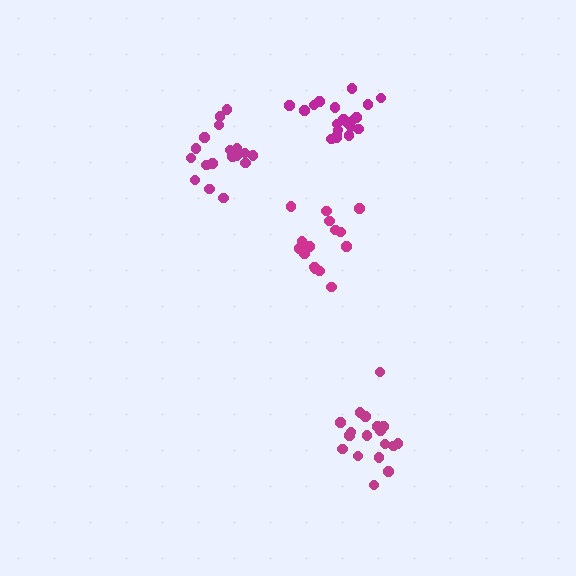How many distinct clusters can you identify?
There are 4 distinct clusters.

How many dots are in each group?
Group 1: 18 dots, Group 2: 19 dots, Group 3: 15 dots, Group 4: 21 dots (73 total).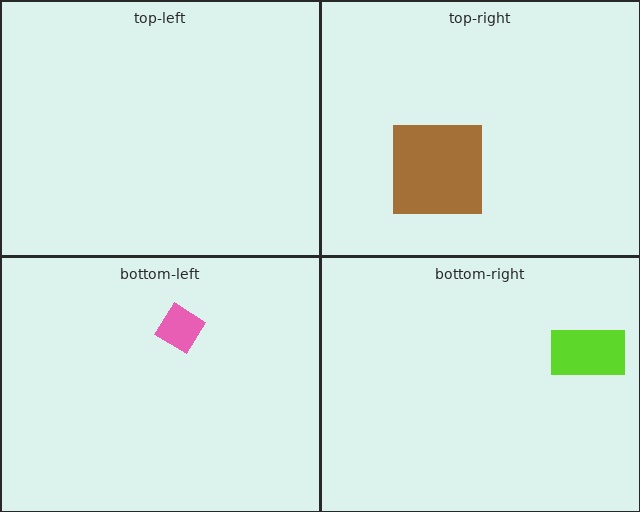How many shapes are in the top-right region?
1.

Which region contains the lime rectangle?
The bottom-right region.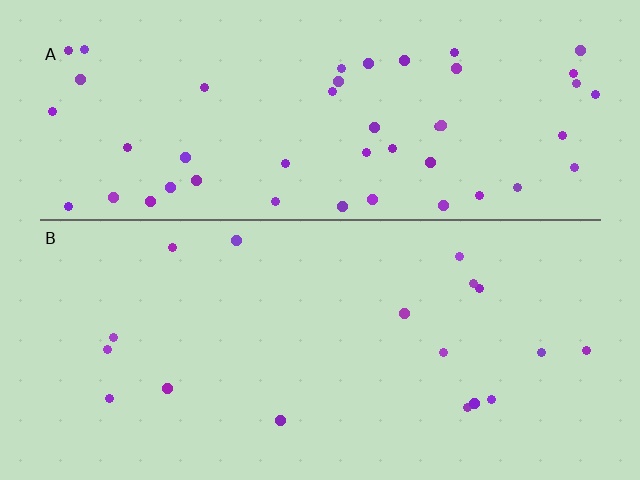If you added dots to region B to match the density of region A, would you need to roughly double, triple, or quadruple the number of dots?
Approximately triple.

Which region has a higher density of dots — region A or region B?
A (the top).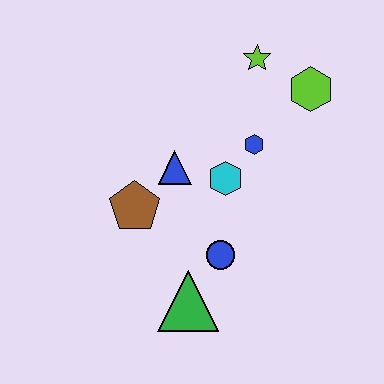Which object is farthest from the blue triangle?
The lime hexagon is farthest from the blue triangle.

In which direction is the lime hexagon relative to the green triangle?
The lime hexagon is above the green triangle.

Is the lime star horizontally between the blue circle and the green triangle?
No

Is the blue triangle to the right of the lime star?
No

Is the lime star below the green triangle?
No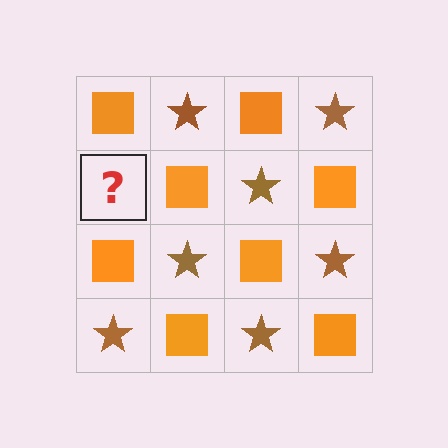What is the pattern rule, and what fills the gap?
The rule is that it alternates orange square and brown star in a checkerboard pattern. The gap should be filled with a brown star.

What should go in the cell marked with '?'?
The missing cell should contain a brown star.